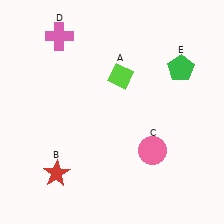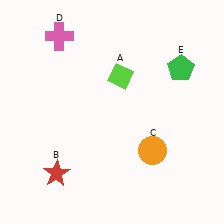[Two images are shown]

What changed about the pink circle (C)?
In Image 1, C is pink. In Image 2, it changed to orange.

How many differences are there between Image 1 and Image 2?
There is 1 difference between the two images.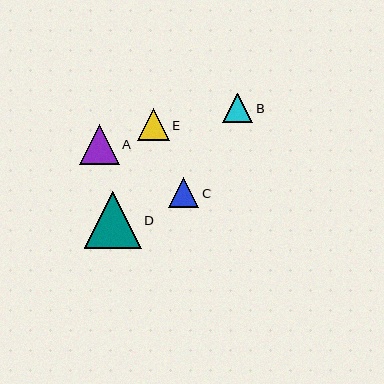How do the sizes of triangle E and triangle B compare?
Triangle E and triangle B are approximately the same size.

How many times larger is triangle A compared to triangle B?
Triangle A is approximately 1.3 times the size of triangle B.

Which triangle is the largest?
Triangle D is the largest with a size of approximately 57 pixels.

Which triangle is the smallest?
Triangle B is the smallest with a size of approximately 30 pixels.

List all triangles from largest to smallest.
From largest to smallest: D, A, E, C, B.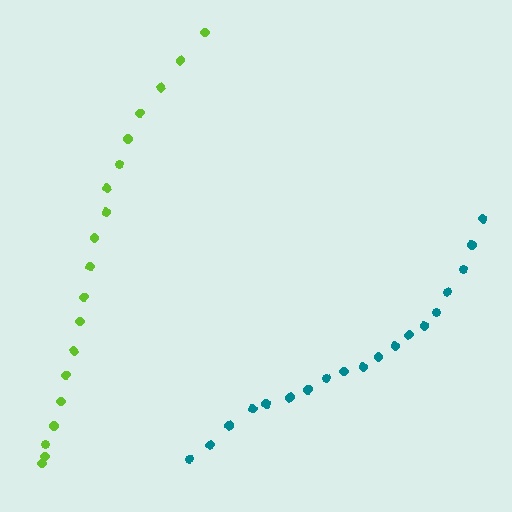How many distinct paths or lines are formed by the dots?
There are 2 distinct paths.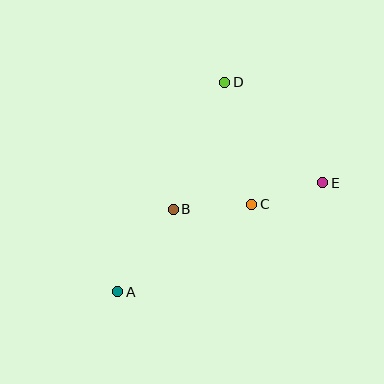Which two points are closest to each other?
Points C and E are closest to each other.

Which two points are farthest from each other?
Points A and D are farthest from each other.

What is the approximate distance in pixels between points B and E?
The distance between B and E is approximately 152 pixels.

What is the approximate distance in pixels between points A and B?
The distance between A and B is approximately 99 pixels.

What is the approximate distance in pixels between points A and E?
The distance between A and E is approximately 232 pixels.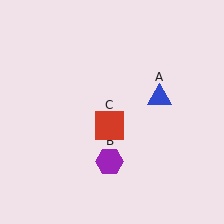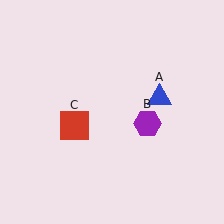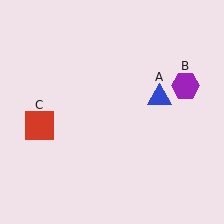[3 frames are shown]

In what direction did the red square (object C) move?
The red square (object C) moved left.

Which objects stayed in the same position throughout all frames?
Blue triangle (object A) remained stationary.